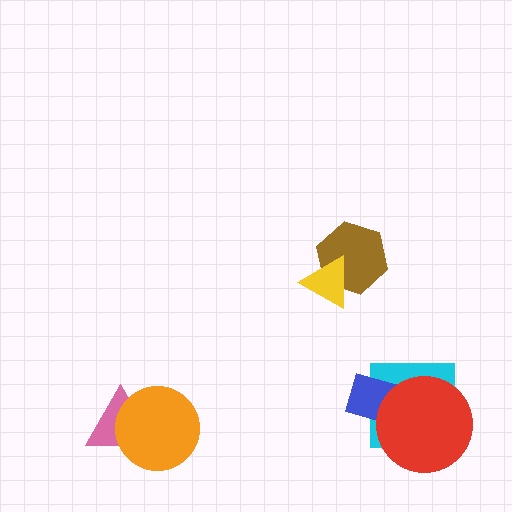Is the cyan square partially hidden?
Yes, it is partially covered by another shape.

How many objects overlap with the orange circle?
1 object overlaps with the orange circle.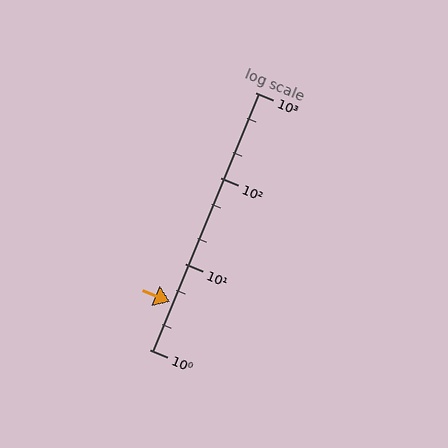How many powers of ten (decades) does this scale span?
The scale spans 3 decades, from 1 to 1000.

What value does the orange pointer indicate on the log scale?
The pointer indicates approximately 3.6.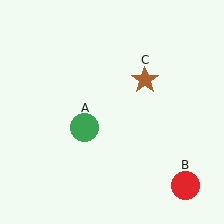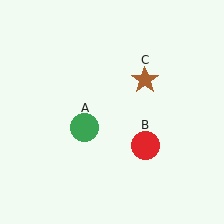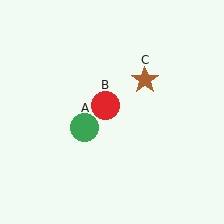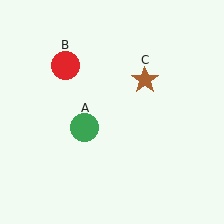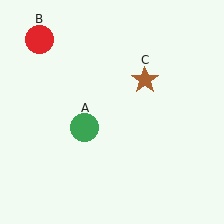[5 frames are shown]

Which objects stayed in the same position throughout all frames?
Green circle (object A) and brown star (object C) remained stationary.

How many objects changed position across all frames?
1 object changed position: red circle (object B).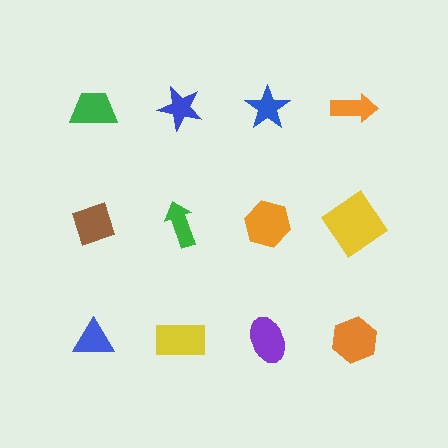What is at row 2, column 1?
A brown diamond.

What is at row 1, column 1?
A green trapezoid.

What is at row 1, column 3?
A blue star.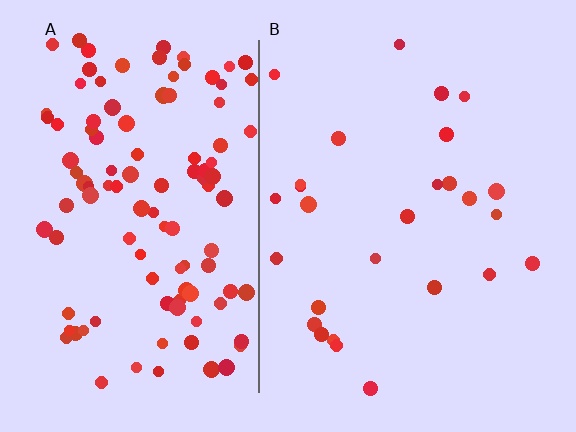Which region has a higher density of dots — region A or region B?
A (the left).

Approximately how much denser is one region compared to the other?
Approximately 4.2× — region A over region B.